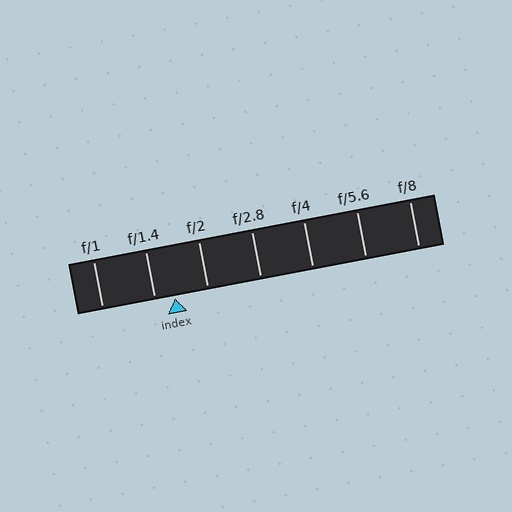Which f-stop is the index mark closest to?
The index mark is closest to f/1.4.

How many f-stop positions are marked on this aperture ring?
There are 7 f-stop positions marked.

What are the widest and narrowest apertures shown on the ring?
The widest aperture shown is f/1 and the narrowest is f/8.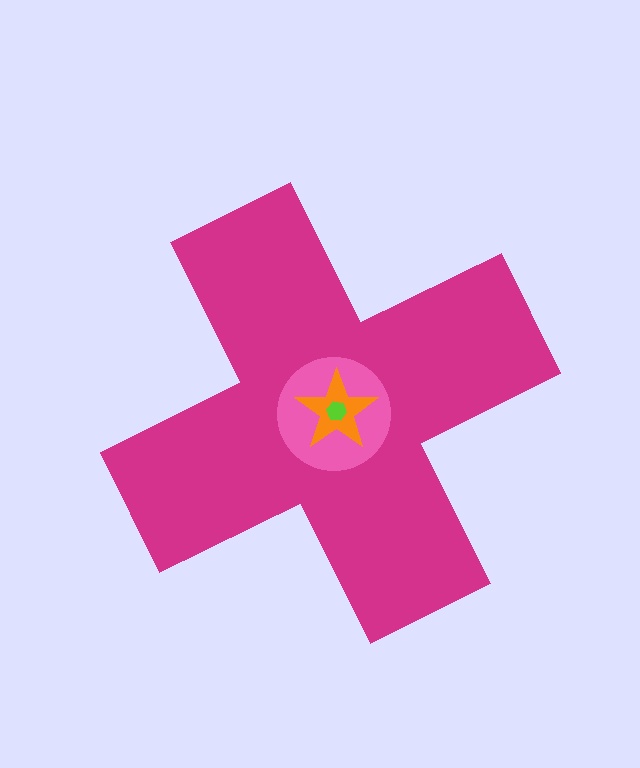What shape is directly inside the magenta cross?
The pink circle.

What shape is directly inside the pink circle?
The orange star.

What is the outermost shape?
The magenta cross.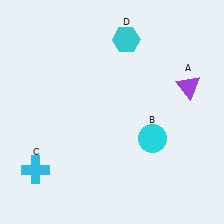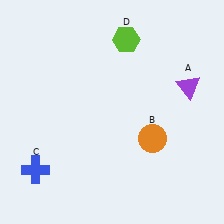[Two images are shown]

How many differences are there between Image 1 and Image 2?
There are 3 differences between the two images.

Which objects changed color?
B changed from cyan to orange. C changed from cyan to blue. D changed from cyan to lime.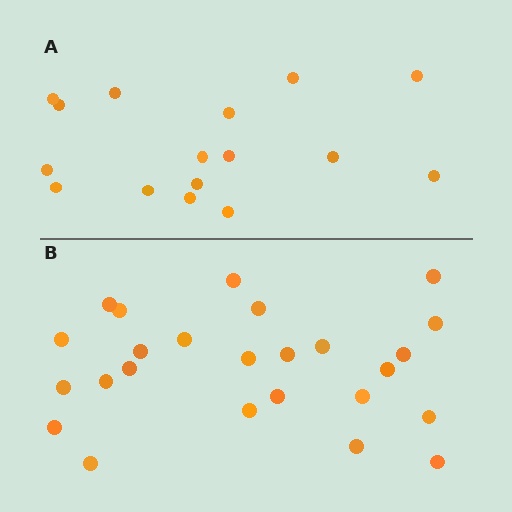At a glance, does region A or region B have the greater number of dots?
Region B (the bottom region) has more dots.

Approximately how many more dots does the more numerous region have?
Region B has roughly 8 or so more dots than region A.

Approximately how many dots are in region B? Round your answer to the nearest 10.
About 20 dots. (The exact count is 25, which rounds to 20.)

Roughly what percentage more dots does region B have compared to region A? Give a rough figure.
About 55% more.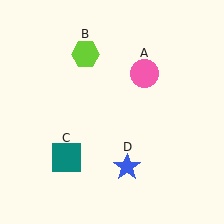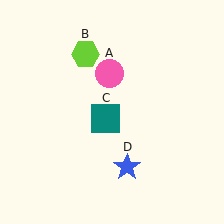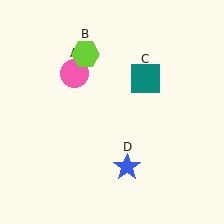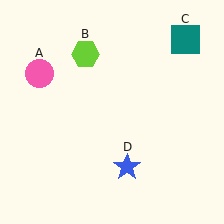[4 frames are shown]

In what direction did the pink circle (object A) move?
The pink circle (object A) moved left.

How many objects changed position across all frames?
2 objects changed position: pink circle (object A), teal square (object C).